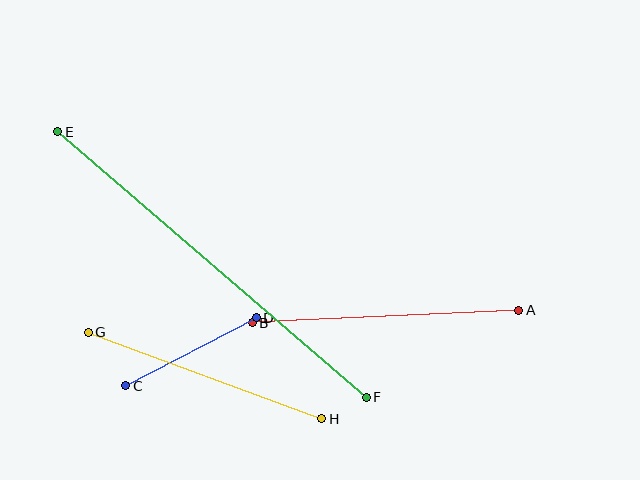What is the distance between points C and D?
The distance is approximately 147 pixels.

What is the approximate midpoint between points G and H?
The midpoint is at approximately (205, 375) pixels.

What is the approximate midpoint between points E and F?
The midpoint is at approximately (212, 264) pixels.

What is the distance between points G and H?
The distance is approximately 249 pixels.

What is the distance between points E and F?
The distance is approximately 407 pixels.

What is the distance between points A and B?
The distance is approximately 267 pixels.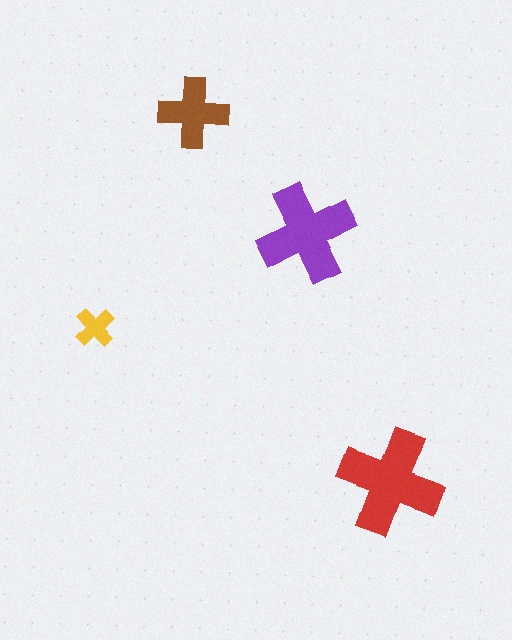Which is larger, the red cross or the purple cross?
The red one.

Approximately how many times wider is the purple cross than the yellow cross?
About 2.5 times wider.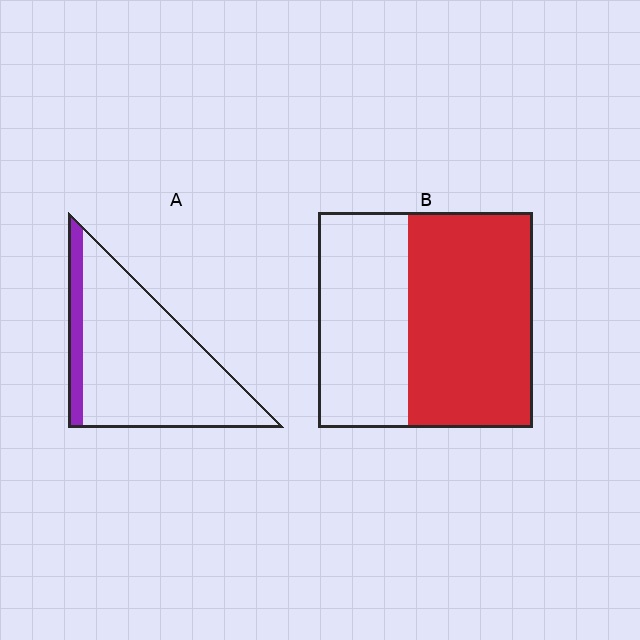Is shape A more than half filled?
No.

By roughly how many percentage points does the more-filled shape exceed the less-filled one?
By roughly 45 percentage points (B over A).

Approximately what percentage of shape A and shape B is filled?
A is approximately 15% and B is approximately 60%.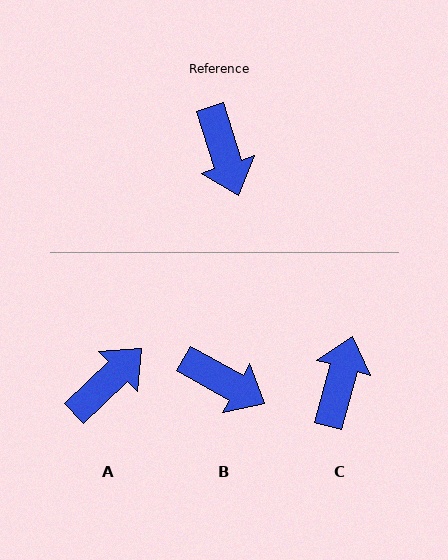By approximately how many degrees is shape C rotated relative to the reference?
Approximately 147 degrees counter-clockwise.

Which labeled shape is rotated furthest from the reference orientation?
C, about 147 degrees away.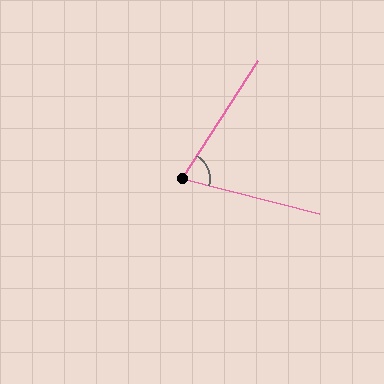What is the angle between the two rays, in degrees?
Approximately 72 degrees.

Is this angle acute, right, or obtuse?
It is acute.